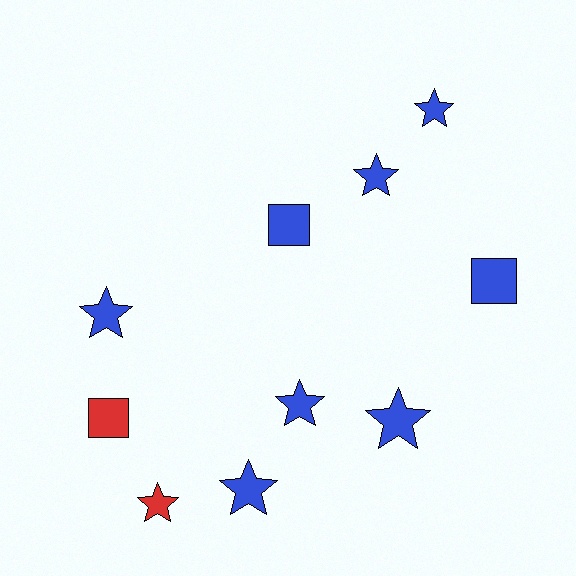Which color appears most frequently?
Blue, with 8 objects.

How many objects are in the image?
There are 10 objects.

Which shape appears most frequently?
Star, with 7 objects.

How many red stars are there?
There is 1 red star.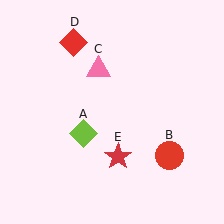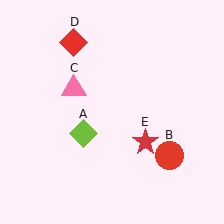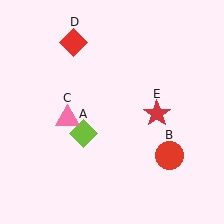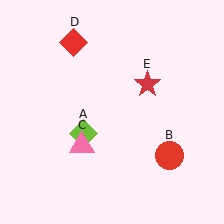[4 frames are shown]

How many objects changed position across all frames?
2 objects changed position: pink triangle (object C), red star (object E).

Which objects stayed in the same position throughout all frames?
Lime diamond (object A) and red circle (object B) and red diamond (object D) remained stationary.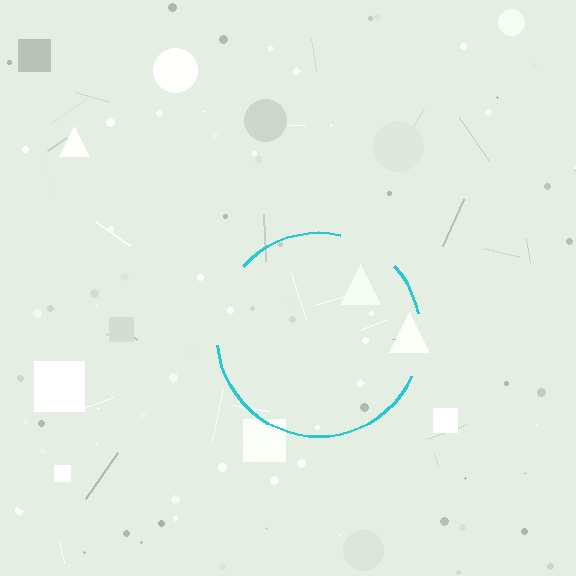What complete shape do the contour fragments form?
The contour fragments form a circle.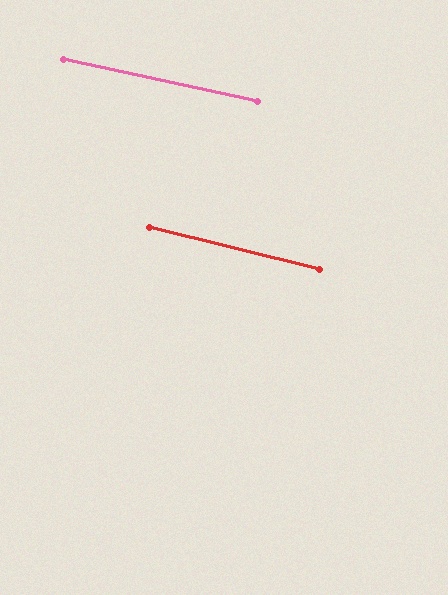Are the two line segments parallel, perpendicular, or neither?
Parallel — their directions differ by only 1.7°.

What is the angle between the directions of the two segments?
Approximately 2 degrees.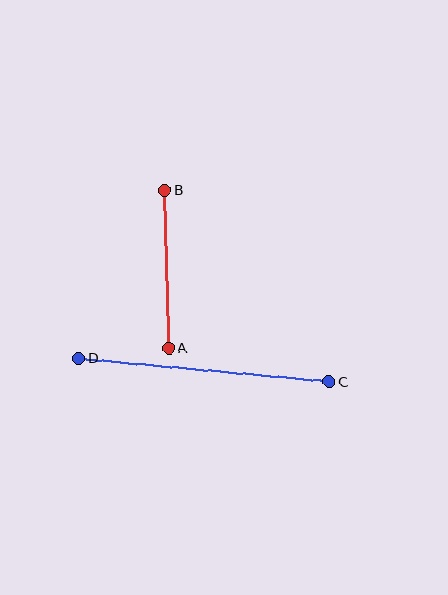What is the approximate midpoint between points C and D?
The midpoint is at approximately (204, 370) pixels.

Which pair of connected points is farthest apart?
Points C and D are farthest apart.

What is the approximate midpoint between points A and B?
The midpoint is at approximately (167, 270) pixels.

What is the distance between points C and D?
The distance is approximately 252 pixels.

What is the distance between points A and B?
The distance is approximately 158 pixels.